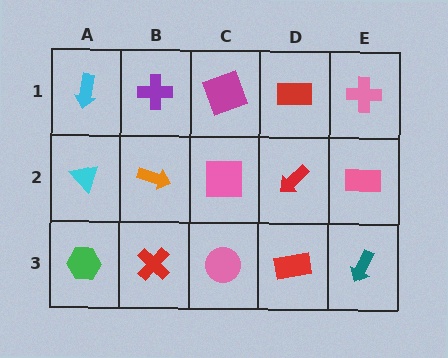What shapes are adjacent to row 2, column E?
A pink cross (row 1, column E), a teal arrow (row 3, column E), a red arrow (row 2, column D).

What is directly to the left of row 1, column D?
A magenta square.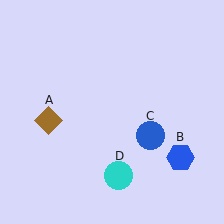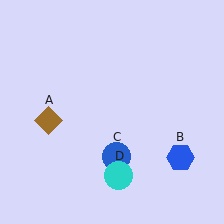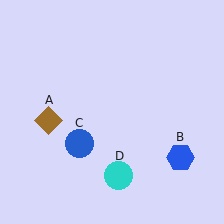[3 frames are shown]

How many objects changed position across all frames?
1 object changed position: blue circle (object C).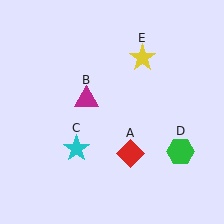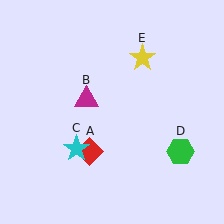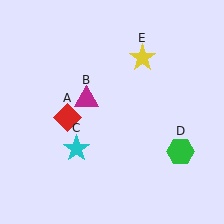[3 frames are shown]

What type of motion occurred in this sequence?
The red diamond (object A) rotated clockwise around the center of the scene.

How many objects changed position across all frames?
1 object changed position: red diamond (object A).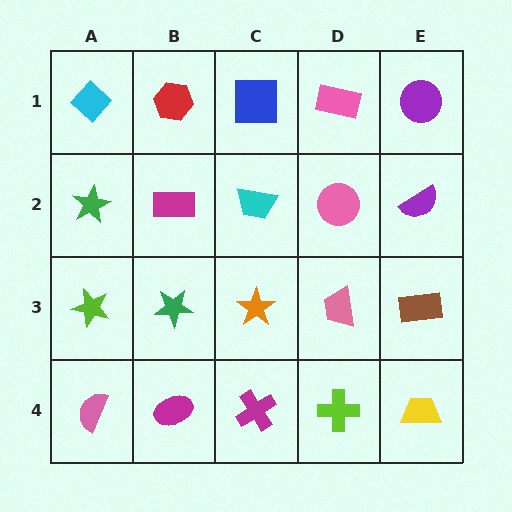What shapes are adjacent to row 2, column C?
A blue square (row 1, column C), an orange star (row 3, column C), a magenta rectangle (row 2, column B), a pink circle (row 2, column D).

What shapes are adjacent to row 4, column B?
A green star (row 3, column B), a pink semicircle (row 4, column A), a magenta cross (row 4, column C).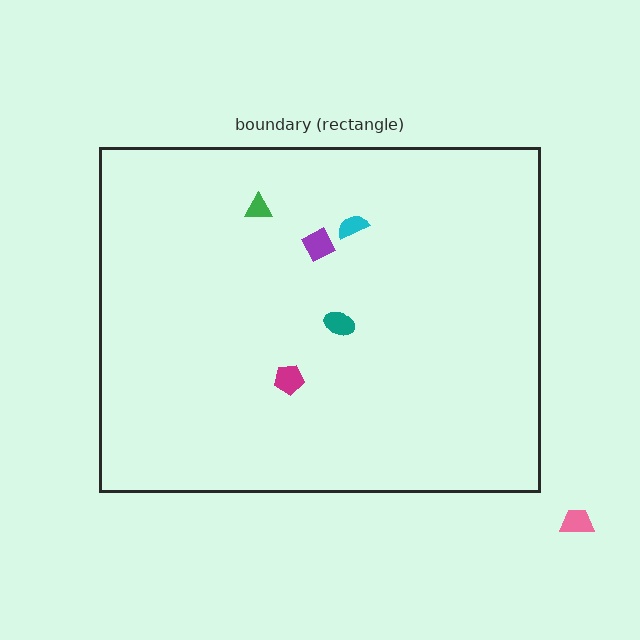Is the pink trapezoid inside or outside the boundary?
Outside.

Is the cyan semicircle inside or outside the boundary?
Inside.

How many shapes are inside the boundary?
5 inside, 1 outside.